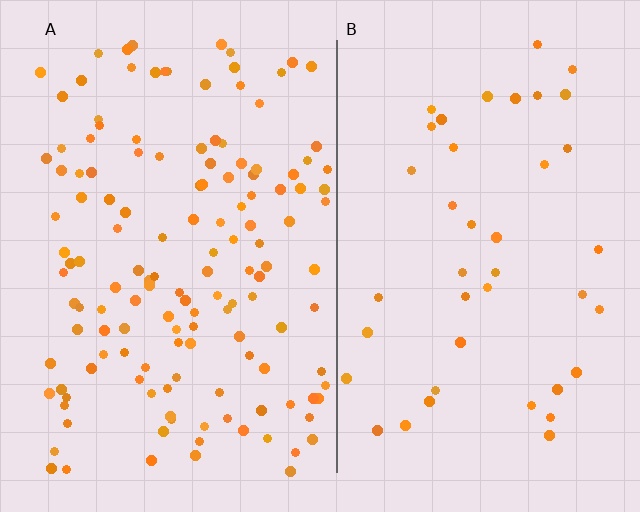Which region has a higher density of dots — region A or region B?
A (the left).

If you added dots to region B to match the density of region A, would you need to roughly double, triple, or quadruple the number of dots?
Approximately triple.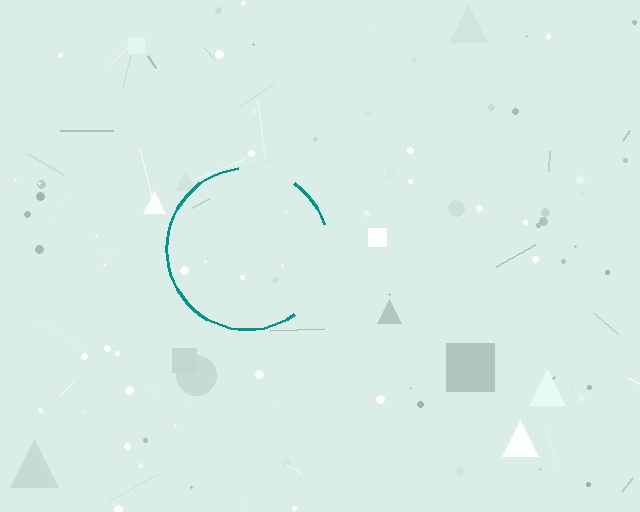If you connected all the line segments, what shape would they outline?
They would outline a circle.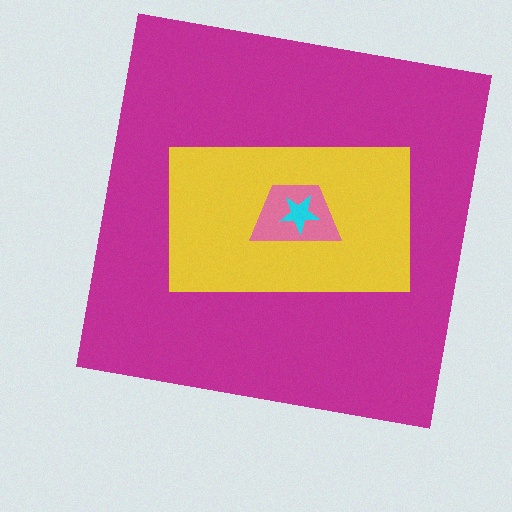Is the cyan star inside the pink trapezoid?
Yes.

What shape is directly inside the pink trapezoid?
The cyan star.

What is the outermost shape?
The magenta square.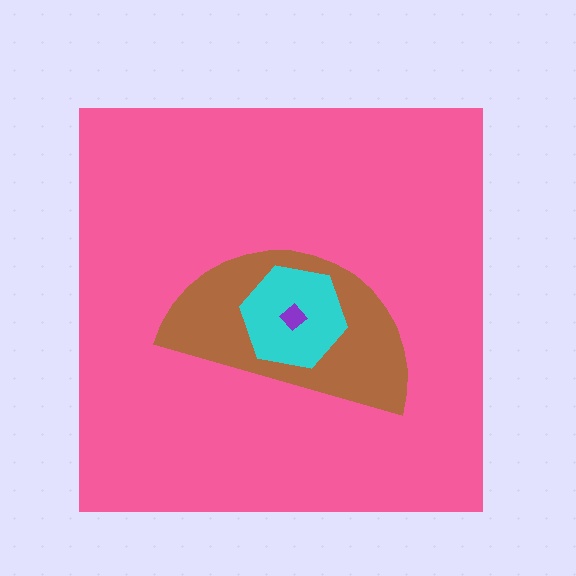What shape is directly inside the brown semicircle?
The cyan hexagon.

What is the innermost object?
The purple diamond.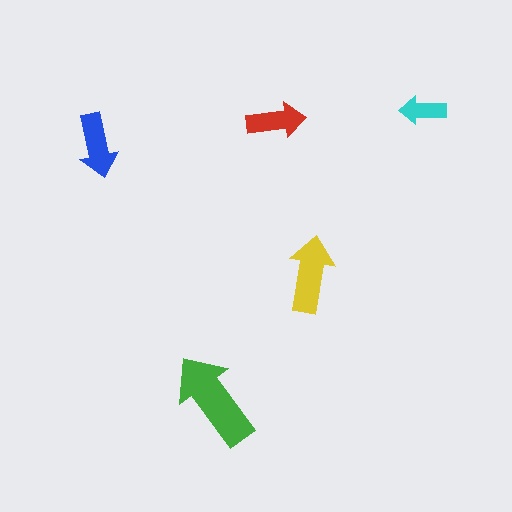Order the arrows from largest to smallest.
the green one, the yellow one, the blue one, the red one, the cyan one.